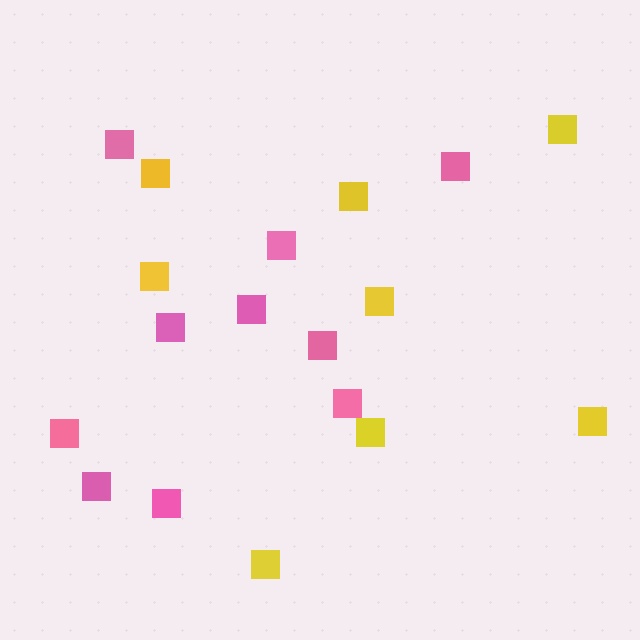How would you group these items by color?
There are 2 groups: one group of pink squares (10) and one group of yellow squares (8).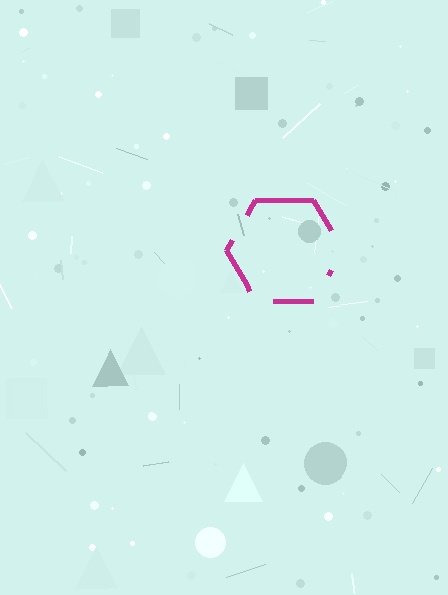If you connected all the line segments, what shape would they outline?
They would outline a hexagon.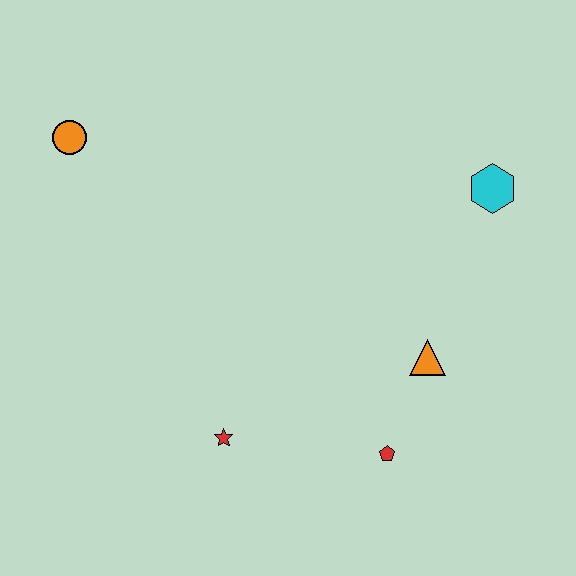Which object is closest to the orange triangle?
The red pentagon is closest to the orange triangle.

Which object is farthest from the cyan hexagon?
The orange circle is farthest from the cyan hexagon.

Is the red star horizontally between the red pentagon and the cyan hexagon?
No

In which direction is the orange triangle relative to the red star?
The orange triangle is to the right of the red star.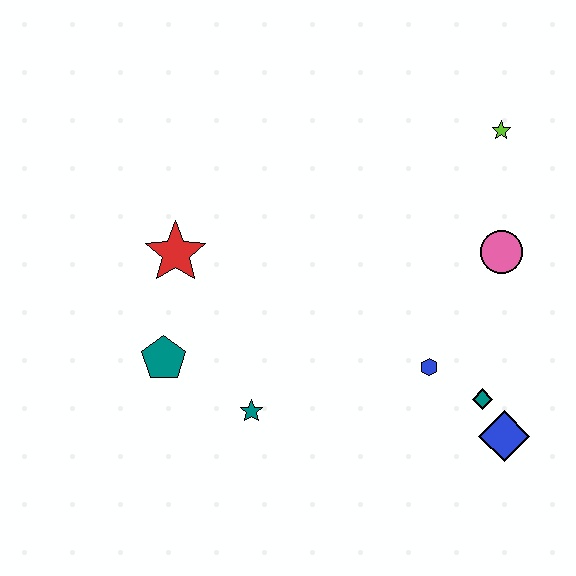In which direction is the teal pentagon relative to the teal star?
The teal pentagon is to the left of the teal star.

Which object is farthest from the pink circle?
The teal pentagon is farthest from the pink circle.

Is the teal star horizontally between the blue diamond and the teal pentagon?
Yes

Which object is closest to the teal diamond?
The blue diamond is closest to the teal diamond.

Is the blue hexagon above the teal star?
Yes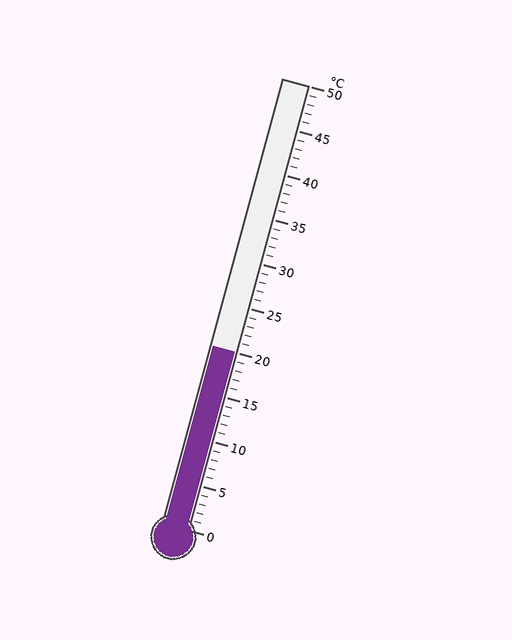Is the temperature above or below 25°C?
The temperature is below 25°C.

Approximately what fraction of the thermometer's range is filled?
The thermometer is filled to approximately 40% of its range.